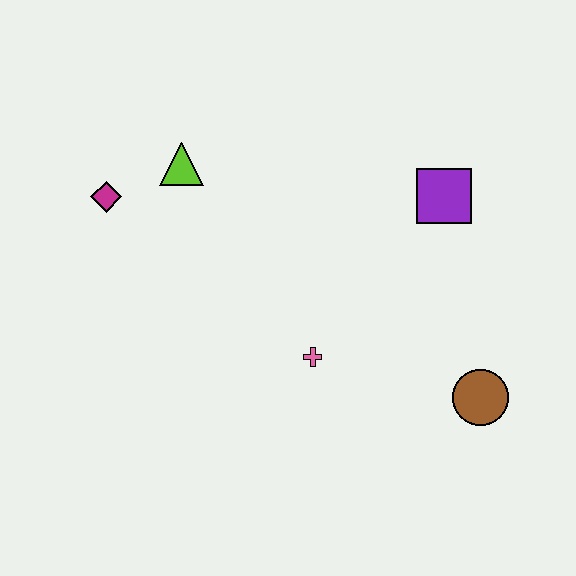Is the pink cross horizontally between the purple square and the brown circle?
No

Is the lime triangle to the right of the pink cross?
No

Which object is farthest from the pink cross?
The magenta diamond is farthest from the pink cross.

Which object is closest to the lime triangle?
The magenta diamond is closest to the lime triangle.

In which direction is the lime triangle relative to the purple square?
The lime triangle is to the left of the purple square.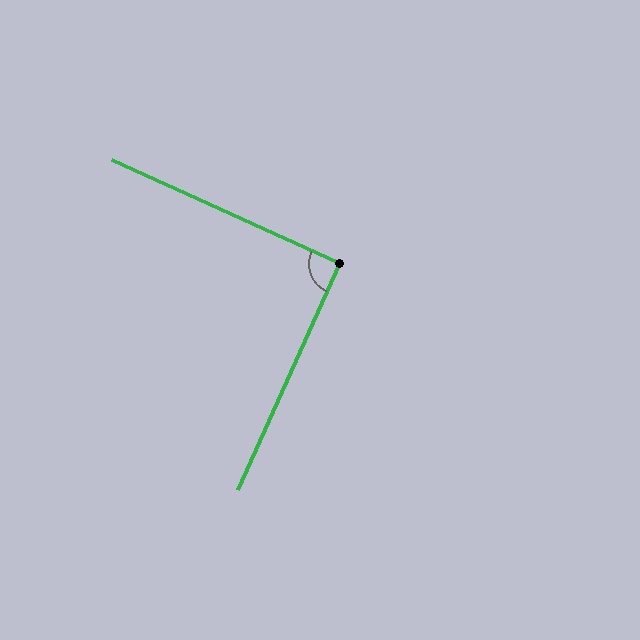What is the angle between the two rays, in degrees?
Approximately 90 degrees.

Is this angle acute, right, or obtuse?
It is approximately a right angle.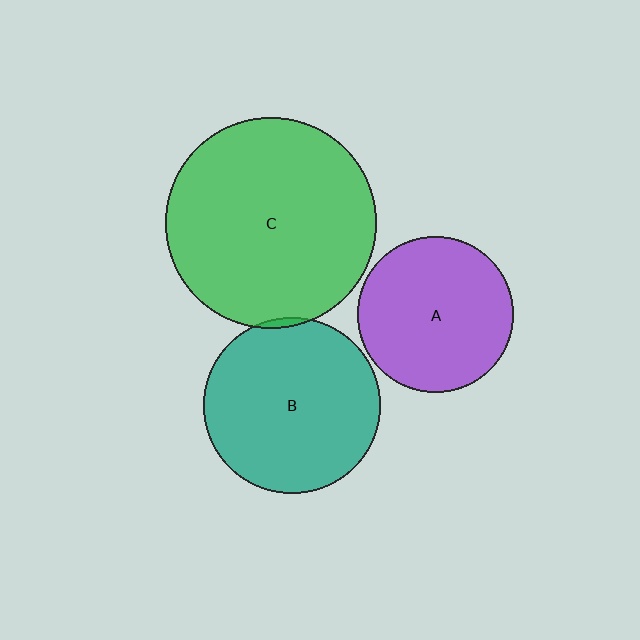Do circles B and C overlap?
Yes.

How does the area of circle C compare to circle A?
Approximately 1.8 times.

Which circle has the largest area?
Circle C (green).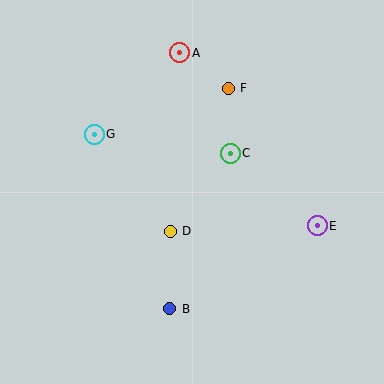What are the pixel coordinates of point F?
Point F is at (228, 88).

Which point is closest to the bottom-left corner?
Point B is closest to the bottom-left corner.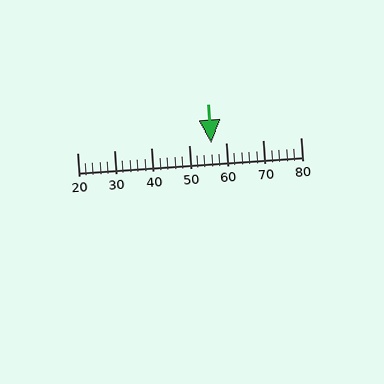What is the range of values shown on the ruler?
The ruler shows values from 20 to 80.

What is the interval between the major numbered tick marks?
The major tick marks are spaced 10 units apart.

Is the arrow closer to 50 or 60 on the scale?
The arrow is closer to 60.